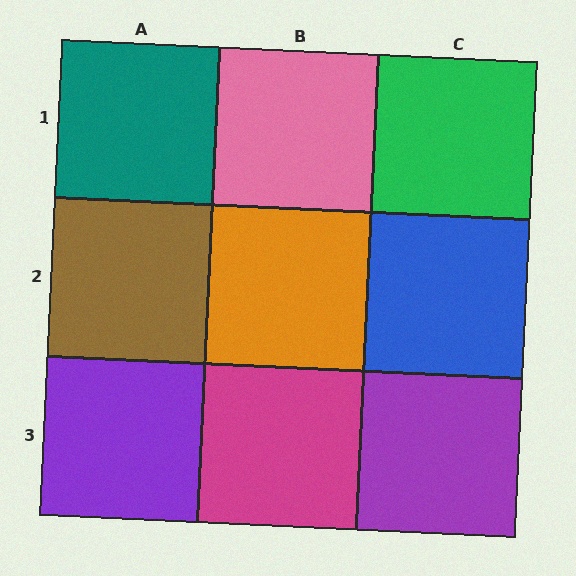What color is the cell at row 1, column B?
Pink.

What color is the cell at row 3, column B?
Magenta.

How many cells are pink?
1 cell is pink.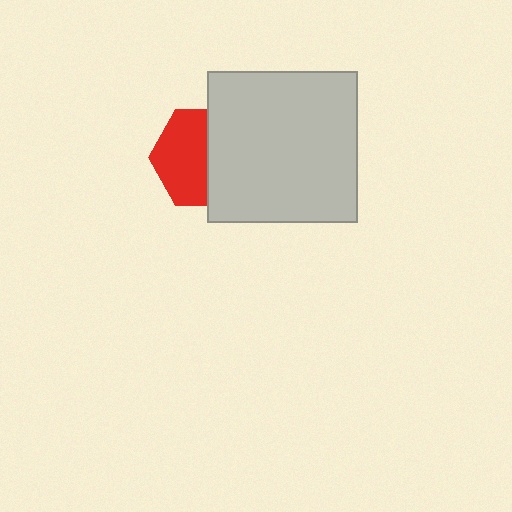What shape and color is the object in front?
The object in front is a light gray square.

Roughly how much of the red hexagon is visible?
About half of it is visible (roughly 55%).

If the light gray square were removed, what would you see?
You would see the complete red hexagon.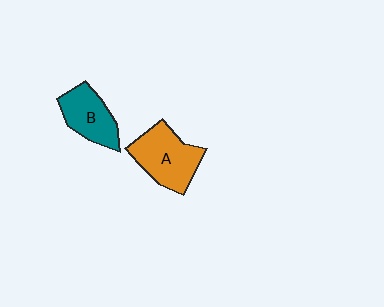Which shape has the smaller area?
Shape B (teal).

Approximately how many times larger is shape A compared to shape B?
Approximately 1.3 times.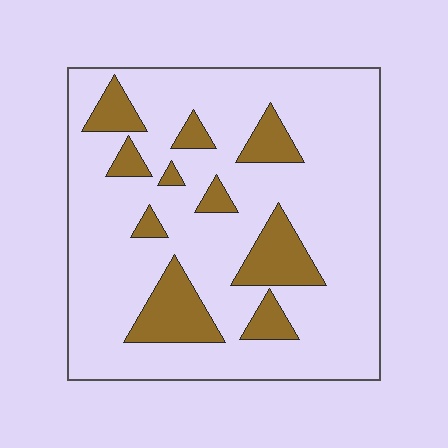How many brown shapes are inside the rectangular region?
10.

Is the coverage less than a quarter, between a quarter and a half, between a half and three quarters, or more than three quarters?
Less than a quarter.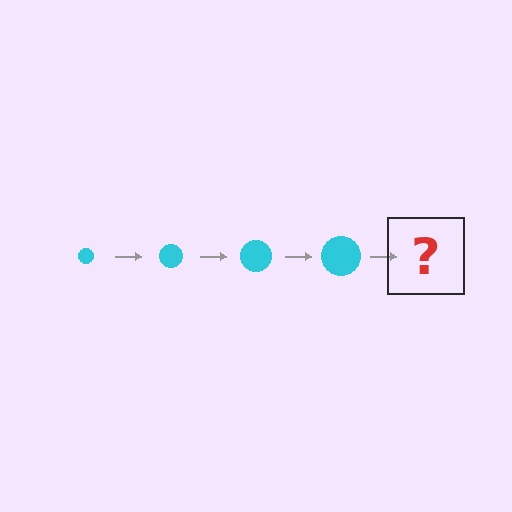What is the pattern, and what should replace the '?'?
The pattern is that the circle gets progressively larger each step. The '?' should be a cyan circle, larger than the previous one.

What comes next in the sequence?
The next element should be a cyan circle, larger than the previous one.